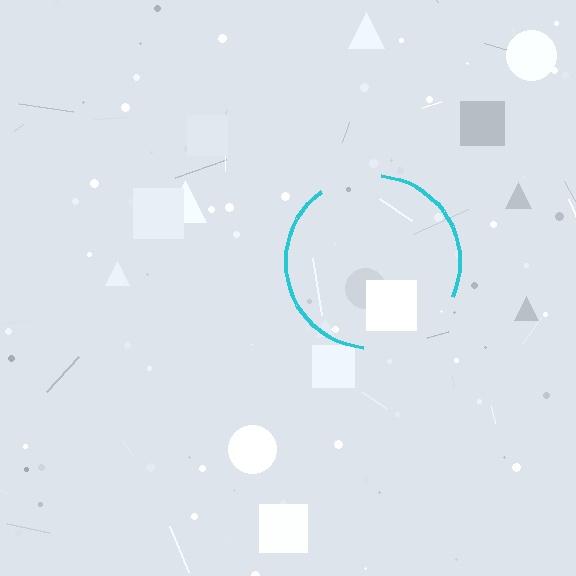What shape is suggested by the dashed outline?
The dashed outline suggests a circle.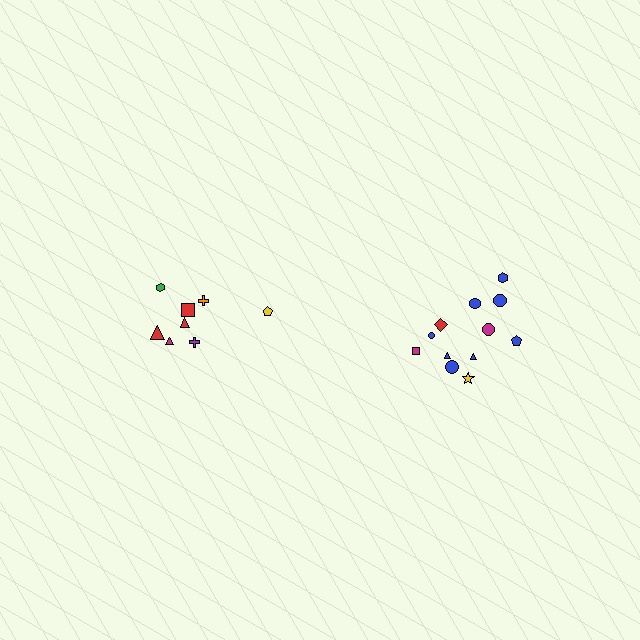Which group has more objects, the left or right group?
The right group.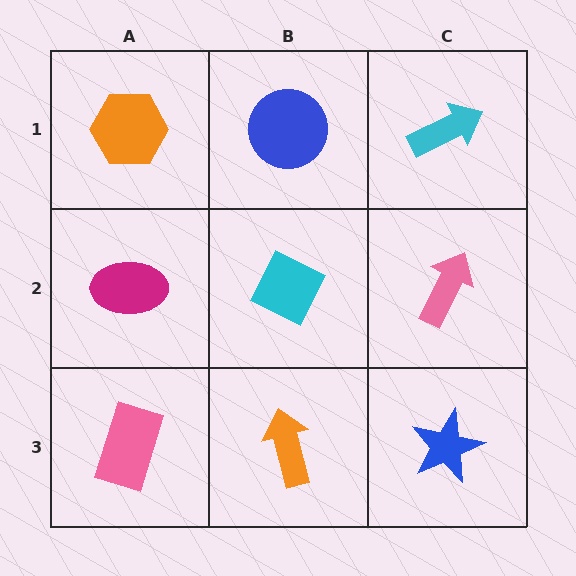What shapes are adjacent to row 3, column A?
A magenta ellipse (row 2, column A), an orange arrow (row 3, column B).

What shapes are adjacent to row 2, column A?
An orange hexagon (row 1, column A), a pink rectangle (row 3, column A), a cyan diamond (row 2, column B).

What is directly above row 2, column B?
A blue circle.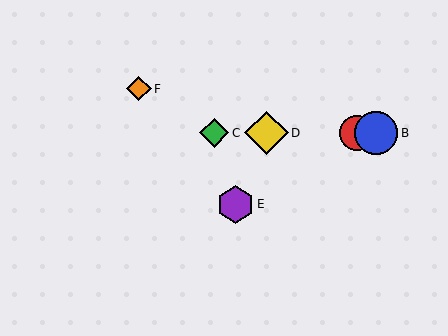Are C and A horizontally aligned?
Yes, both are at y≈133.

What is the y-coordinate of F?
Object F is at y≈89.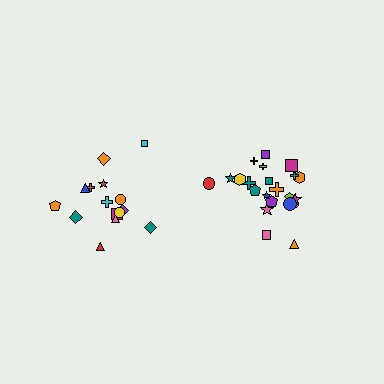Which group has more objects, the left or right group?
The right group.